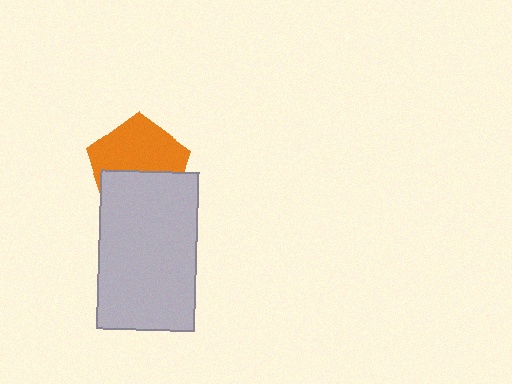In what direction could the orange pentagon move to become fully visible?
The orange pentagon could move up. That would shift it out from behind the light gray rectangle entirely.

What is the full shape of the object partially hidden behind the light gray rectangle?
The partially hidden object is an orange pentagon.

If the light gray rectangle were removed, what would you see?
You would see the complete orange pentagon.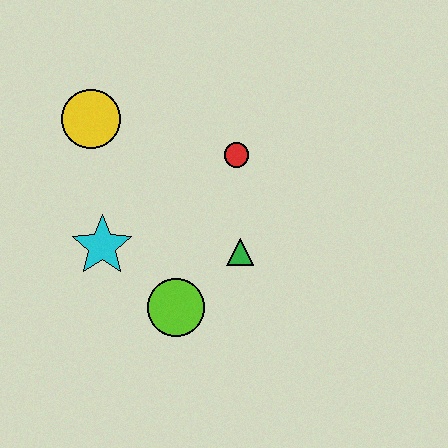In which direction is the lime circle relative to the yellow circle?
The lime circle is below the yellow circle.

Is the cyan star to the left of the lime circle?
Yes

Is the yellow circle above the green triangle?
Yes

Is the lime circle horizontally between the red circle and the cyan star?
Yes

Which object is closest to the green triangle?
The lime circle is closest to the green triangle.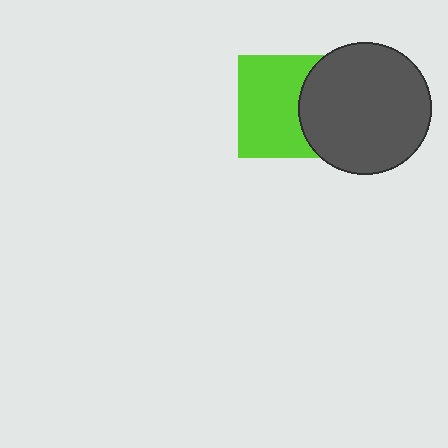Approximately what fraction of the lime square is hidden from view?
Roughly 35% of the lime square is hidden behind the dark gray circle.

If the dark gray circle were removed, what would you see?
You would see the complete lime square.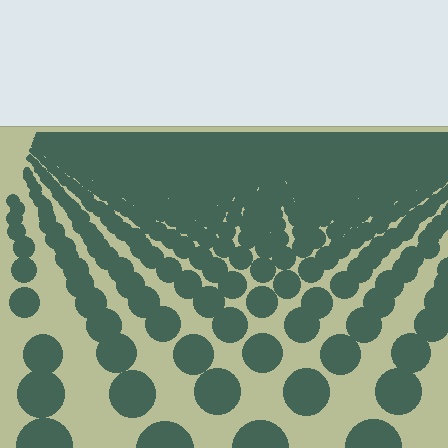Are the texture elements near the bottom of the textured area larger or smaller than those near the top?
Larger. Near the bottom, elements are closer to the viewer and appear at a bigger on-screen size.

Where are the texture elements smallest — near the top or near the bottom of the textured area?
Near the top.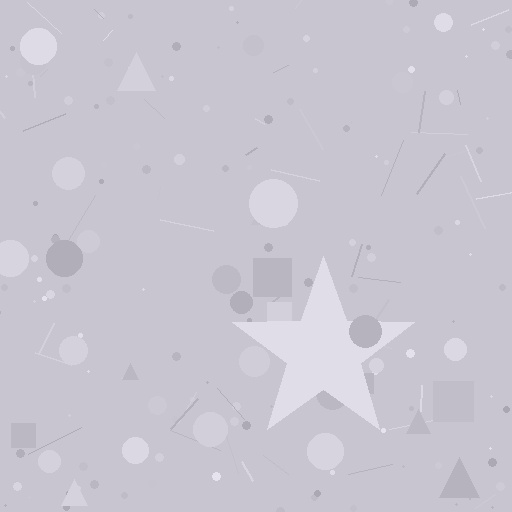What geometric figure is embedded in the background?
A star is embedded in the background.